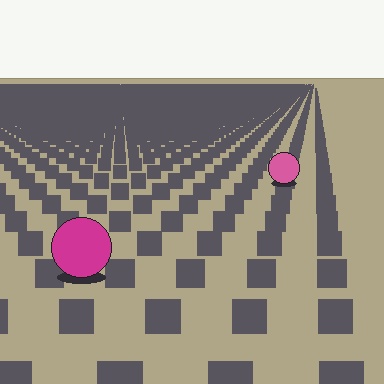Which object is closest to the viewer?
The magenta circle is closest. The texture marks near it are larger and more spread out.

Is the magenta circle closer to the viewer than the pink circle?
Yes. The magenta circle is closer — you can tell from the texture gradient: the ground texture is coarser near it.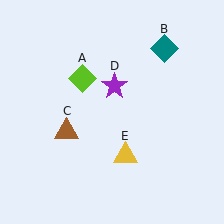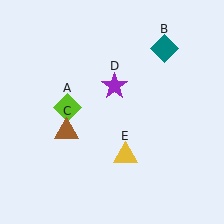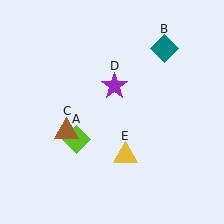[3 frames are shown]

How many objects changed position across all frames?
1 object changed position: lime diamond (object A).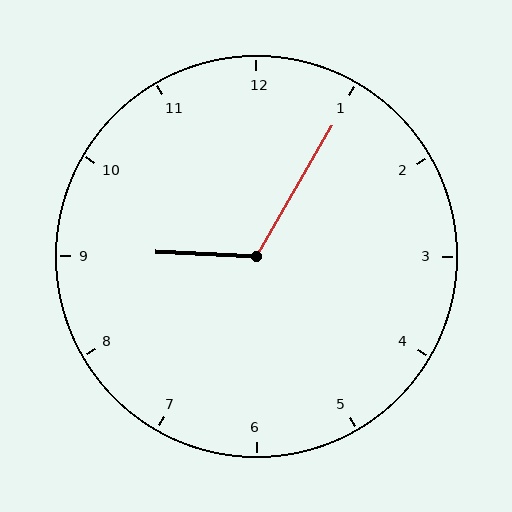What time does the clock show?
9:05.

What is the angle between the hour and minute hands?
Approximately 118 degrees.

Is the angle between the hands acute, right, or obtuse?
It is obtuse.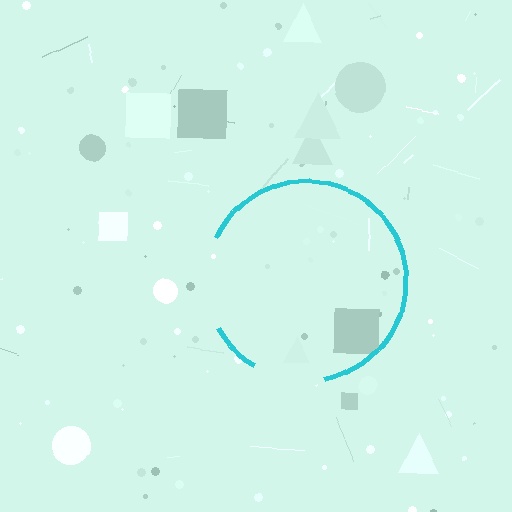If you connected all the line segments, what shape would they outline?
They would outline a circle.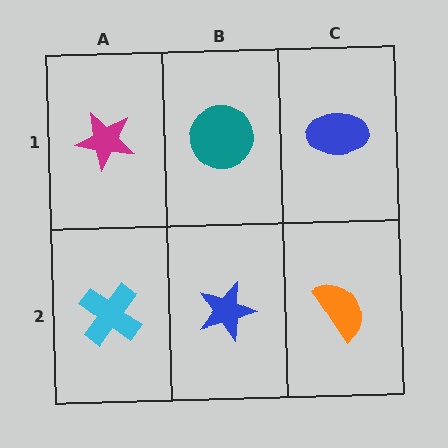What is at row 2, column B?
A blue star.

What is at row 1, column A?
A magenta star.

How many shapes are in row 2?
3 shapes.